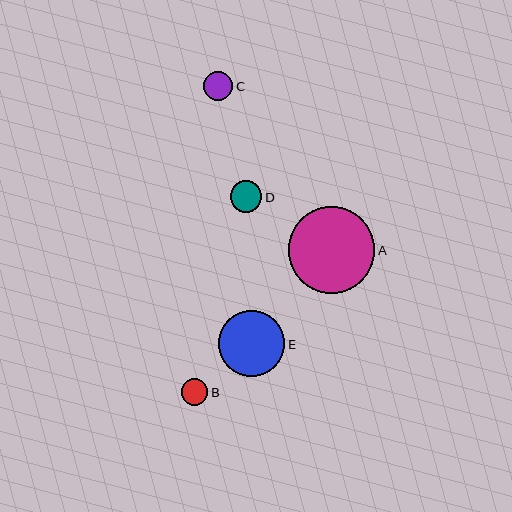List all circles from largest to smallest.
From largest to smallest: A, E, D, C, B.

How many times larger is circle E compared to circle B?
Circle E is approximately 2.5 times the size of circle B.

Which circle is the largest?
Circle A is the largest with a size of approximately 87 pixels.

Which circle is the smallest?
Circle B is the smallest with a size of approximately 27 pixels.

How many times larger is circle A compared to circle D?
Circle A is approximately 2.8 times the size of circle D.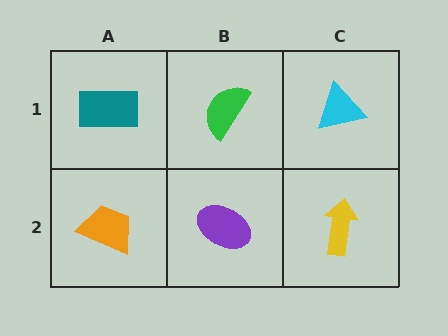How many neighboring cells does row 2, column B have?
3.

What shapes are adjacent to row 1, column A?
An orange trapezoid (row 2, column A), a green semicircle (row 1, column B).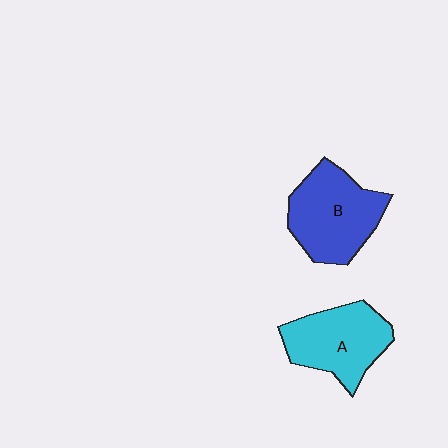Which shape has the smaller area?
Shape A (cyan).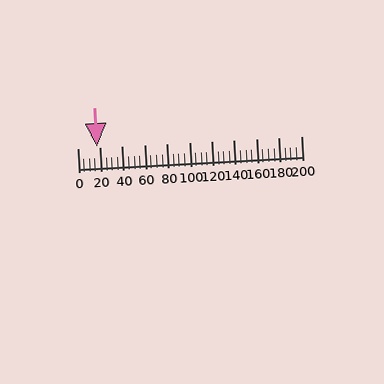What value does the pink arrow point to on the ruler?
The pink arrow points to approximately 18.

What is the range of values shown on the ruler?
The ruler shows values from 0 to 200.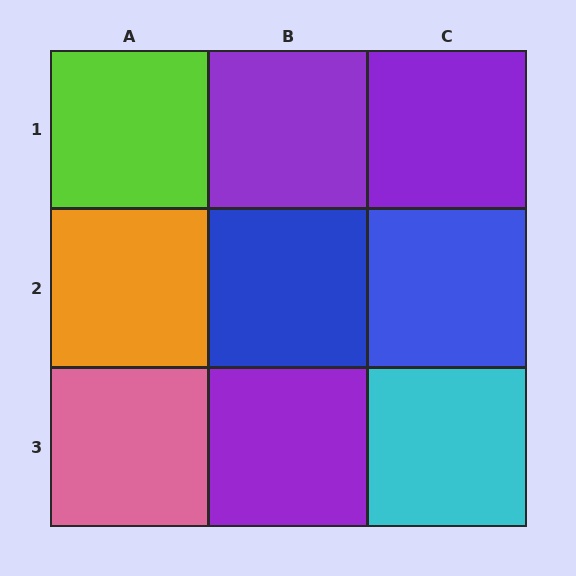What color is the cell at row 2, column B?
Blue.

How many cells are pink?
1 cell is pink.